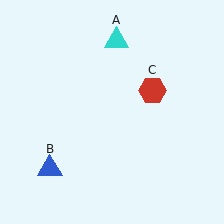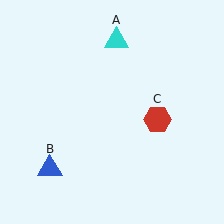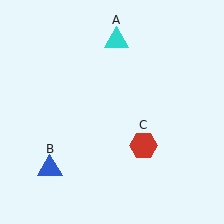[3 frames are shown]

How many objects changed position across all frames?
1 object changed position: red hexagon (object C).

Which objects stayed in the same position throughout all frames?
Cyan triangle (object A) and blue triangle (object B) remained stationary.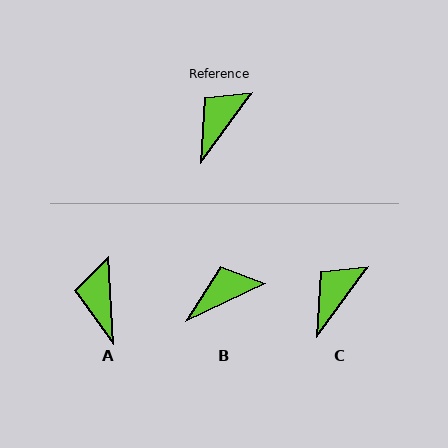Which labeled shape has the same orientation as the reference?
C.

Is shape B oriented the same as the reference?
No, it is off by about 29 degrees.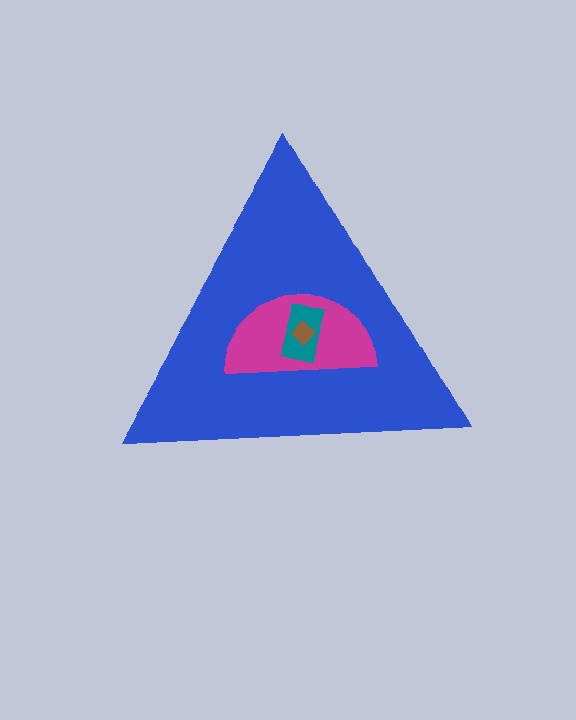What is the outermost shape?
The blue triangle.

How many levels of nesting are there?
4.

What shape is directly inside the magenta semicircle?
The teal rectangle.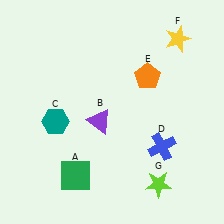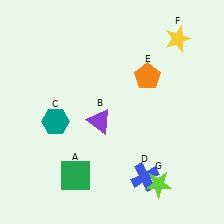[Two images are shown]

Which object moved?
The blue cross (D) moved down.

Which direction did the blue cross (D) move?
The blue cross (D) moved down.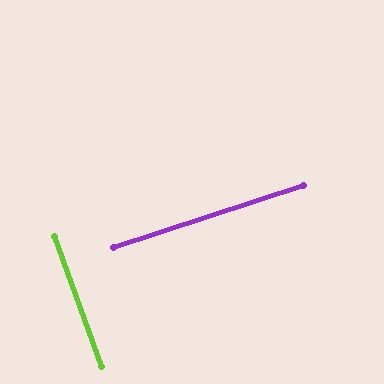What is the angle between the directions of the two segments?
Approximately 88 degrees.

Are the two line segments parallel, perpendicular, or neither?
Perpendicular — they meet at approximately 88°.